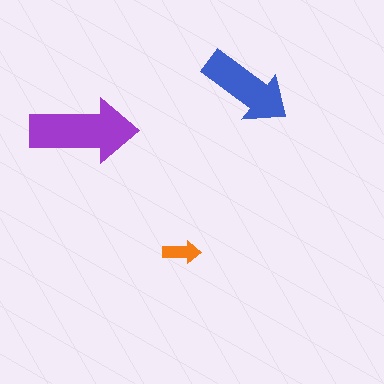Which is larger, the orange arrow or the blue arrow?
The blue one.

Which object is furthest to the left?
The purple arrow is leftmost.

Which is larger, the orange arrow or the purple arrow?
The purple one.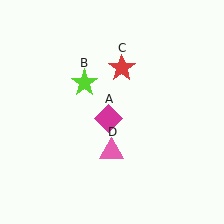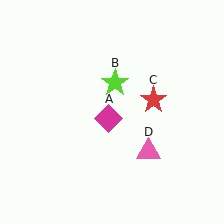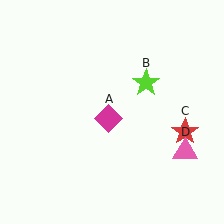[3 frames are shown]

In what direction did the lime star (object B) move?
The lime star (object B) moved right.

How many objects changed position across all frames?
3 objects changed position: lime star (object B), red star (object C), pink triangle (object D).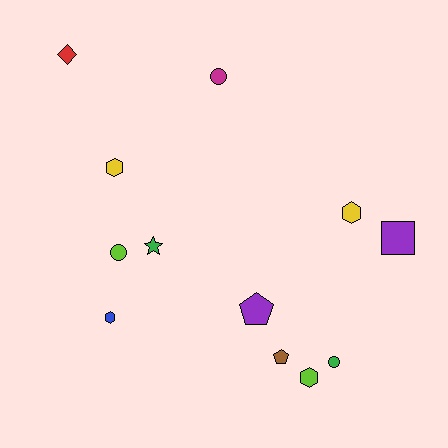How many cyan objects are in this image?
There are no cyan objects.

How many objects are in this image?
There are 12 objects.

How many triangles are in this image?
There are no triangles.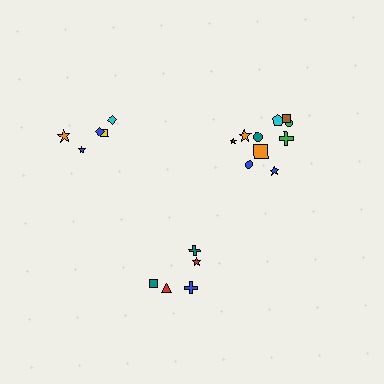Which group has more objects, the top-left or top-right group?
The top-right group.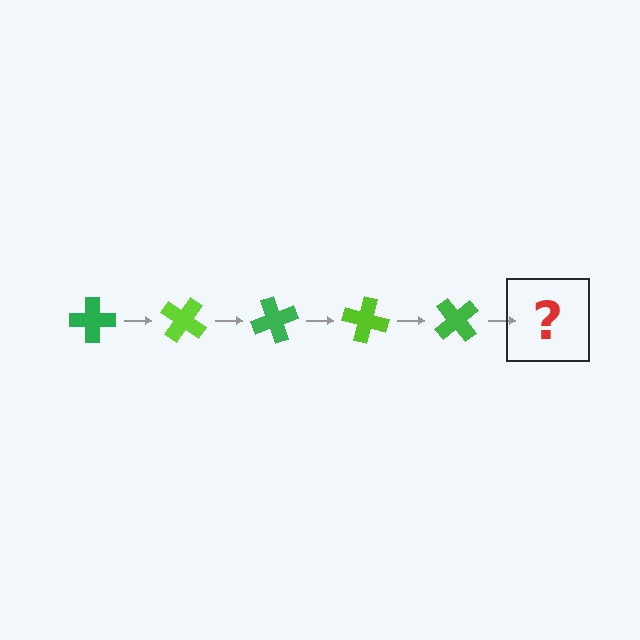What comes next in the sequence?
The next element should be a lime cross, rotated 175 degrees from the start.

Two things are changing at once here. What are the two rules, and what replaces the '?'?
The two rules are that it rotates 35 degrees each step and the color cycles through green and lime. The '?' should be a lime cross, rotated 175 degrees from the start.